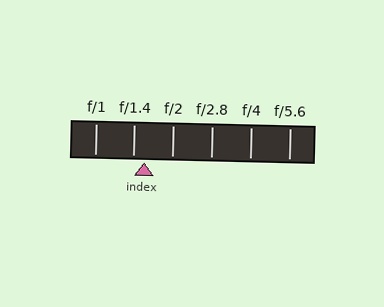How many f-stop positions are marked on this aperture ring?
There are 6 f-stop positions marked.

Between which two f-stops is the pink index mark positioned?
The index mark is between f/1.4 and f/2.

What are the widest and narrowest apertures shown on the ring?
The widest aperture shown is f/1 and the narrowest is f/5.6.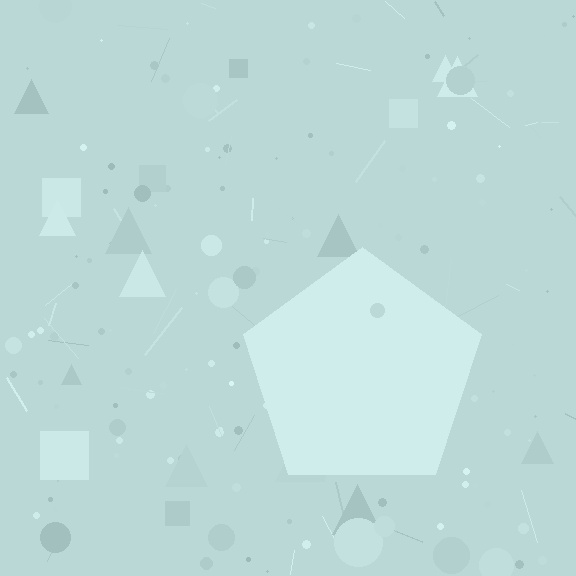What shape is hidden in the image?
A pentagon is hidden in the image.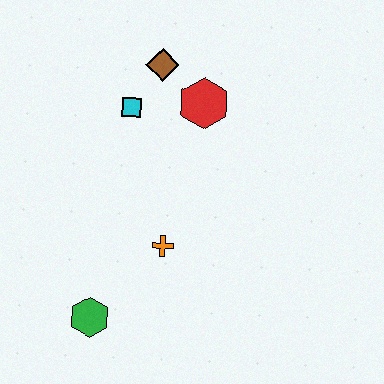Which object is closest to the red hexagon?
The brown diamond is closest to the red hexagon.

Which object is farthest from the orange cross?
The brown diamond is farthest from the orange cross.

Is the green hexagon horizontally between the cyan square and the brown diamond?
No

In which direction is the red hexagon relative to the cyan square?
The red hexagon is to the right of the cyan square.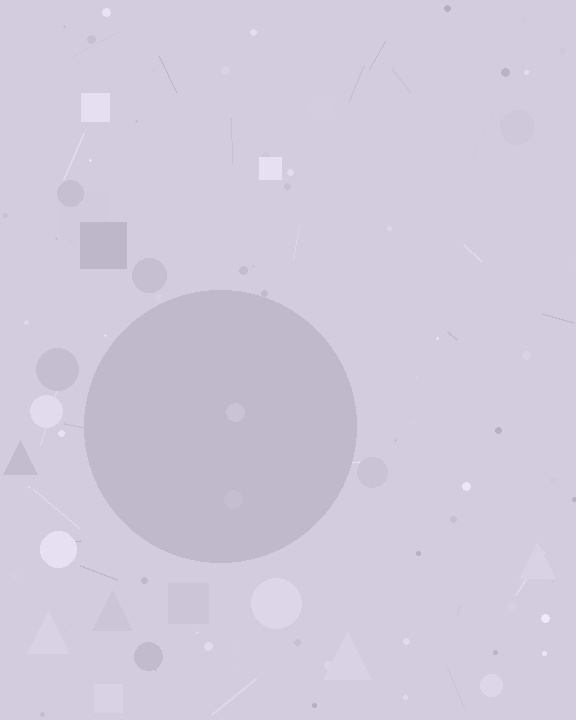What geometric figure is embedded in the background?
A circle is embedded in the background.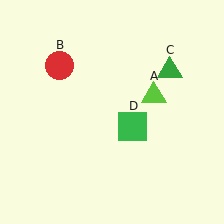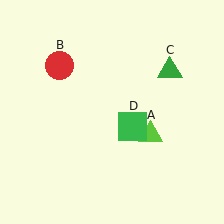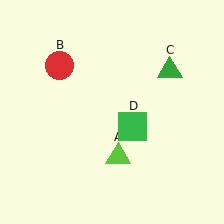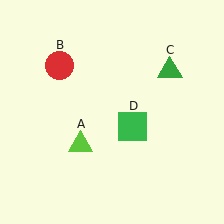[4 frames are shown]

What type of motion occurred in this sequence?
The lime triangle (object A) rotated clockwise around the center of the scene.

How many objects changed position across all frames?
1 object changed position: lime triangle (object A).